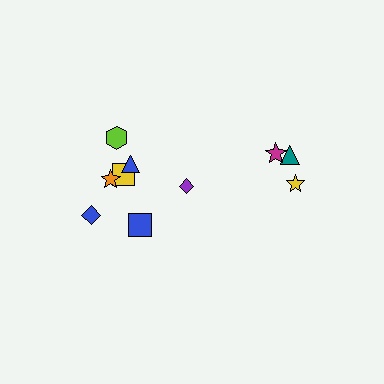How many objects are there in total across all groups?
There are 10 objects.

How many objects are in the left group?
There are 7 objects.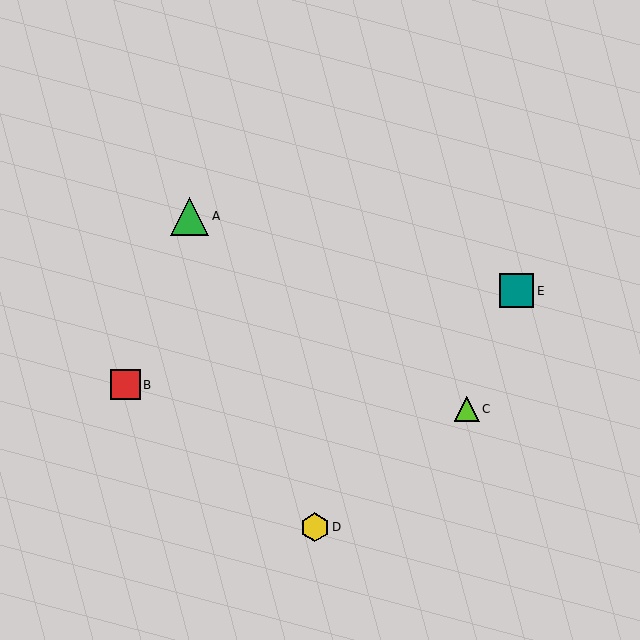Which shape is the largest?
The green triangle (labeled A) is the largest.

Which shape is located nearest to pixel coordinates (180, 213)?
The green triangle (labeled A) at (190, 216) is nearest to that location.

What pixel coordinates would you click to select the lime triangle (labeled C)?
Click at (467, 409) to select the lime triangle C.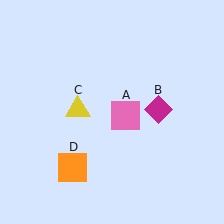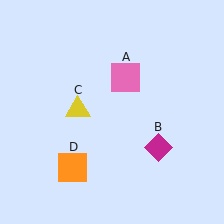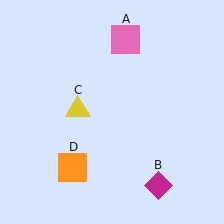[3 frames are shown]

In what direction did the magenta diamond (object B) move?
The magenta diamond (object B) moved down.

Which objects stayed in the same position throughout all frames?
Yellow triangle (object C) and orange square (object D) remained stationary.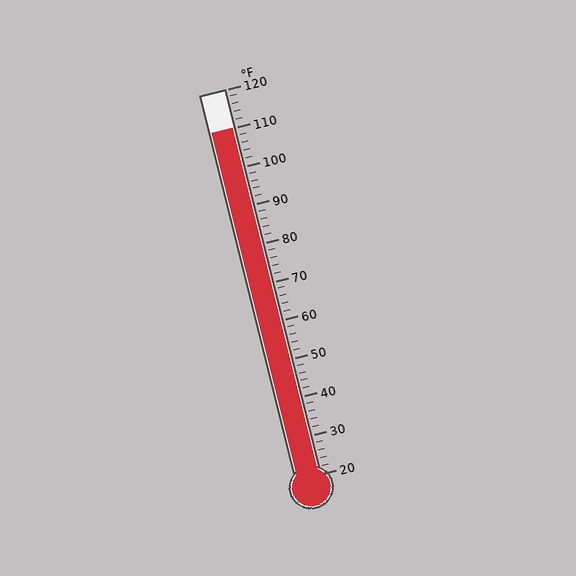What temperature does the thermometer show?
The thermometer shows approximately 110°F.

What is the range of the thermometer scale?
The thermometer scale ranges from 20°F to 120°F.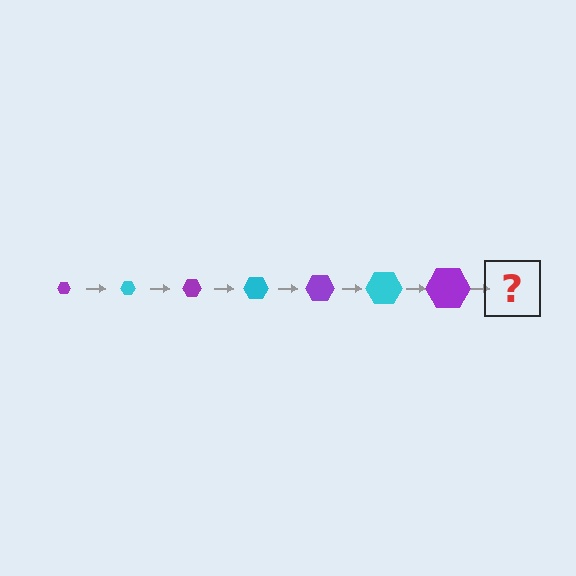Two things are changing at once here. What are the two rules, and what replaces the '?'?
The two rules are that the hexagon grows larger each step and the color cycles through purple and cyan. The '?' should be a cyan hexagon, larger than the previous one.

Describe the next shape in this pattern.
It should be a cyan hexagon, larger than the previous one.